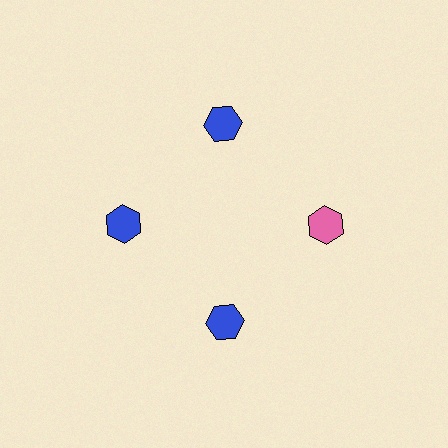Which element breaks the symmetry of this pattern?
The pink hexagon at roughly the 3 o'clock position breaks the symmetry. All other shapes are blue hexagons.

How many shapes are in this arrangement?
There are 4 shapes arranged in a ring pattern.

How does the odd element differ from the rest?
It has a different color: pink instead of blue.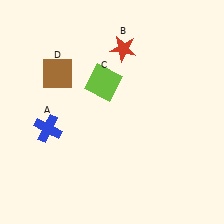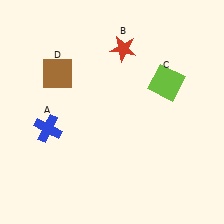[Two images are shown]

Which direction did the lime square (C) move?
The lime square (C) moved right.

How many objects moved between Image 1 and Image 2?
1 object moved between the two images.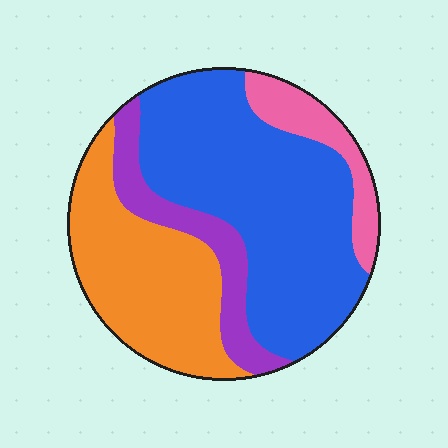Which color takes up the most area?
Blue, at roughly 50%.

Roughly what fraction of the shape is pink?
Pink takes up about one tenth (1/10) of the shape.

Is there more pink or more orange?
Orange.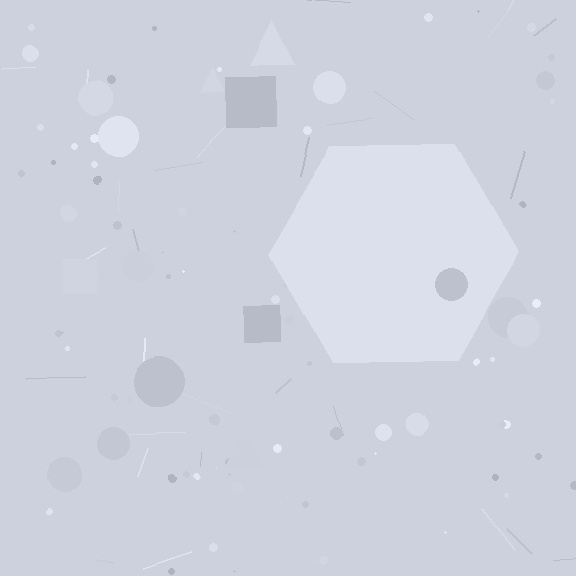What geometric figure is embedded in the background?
A hexagon is embedded in the background.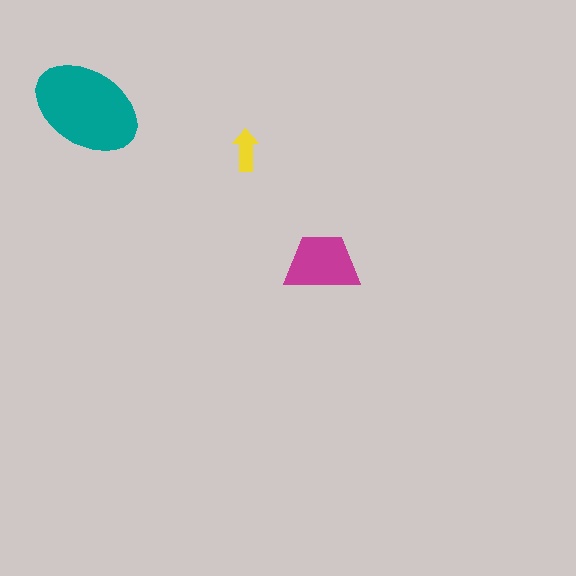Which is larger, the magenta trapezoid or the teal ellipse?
The teal ellipse.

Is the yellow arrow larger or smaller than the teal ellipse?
Smaller.